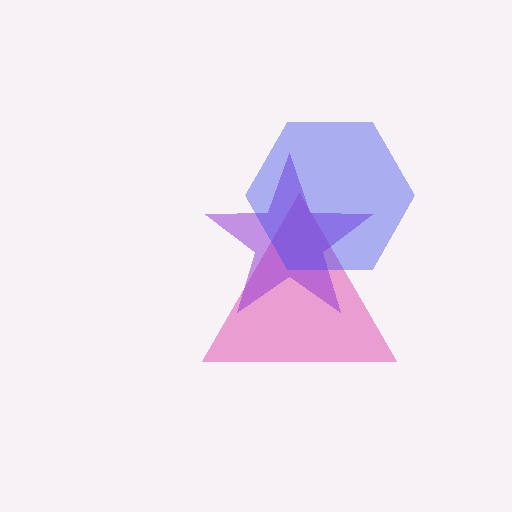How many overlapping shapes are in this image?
There are 3 overlapping shapes in the image.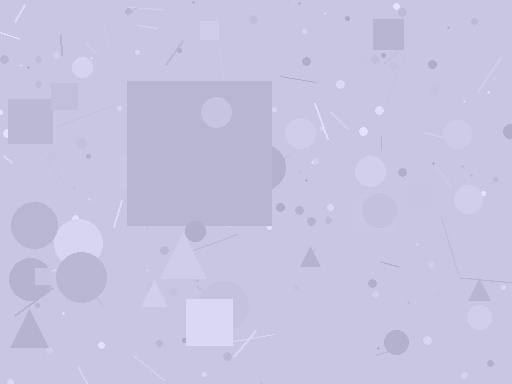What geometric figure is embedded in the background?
A square is embedded in the background.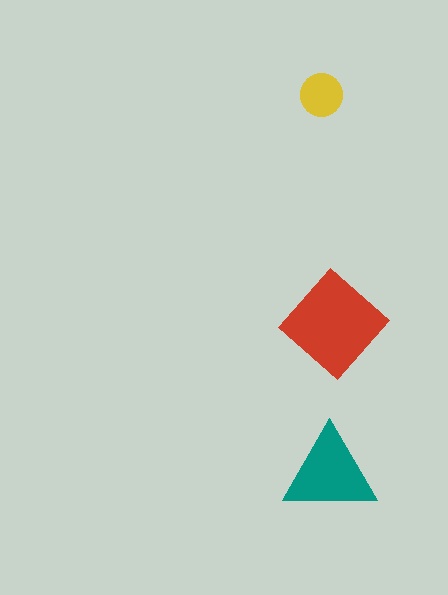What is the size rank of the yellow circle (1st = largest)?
3rd.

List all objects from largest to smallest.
The red diamond, the teal triangle, the yellow circle.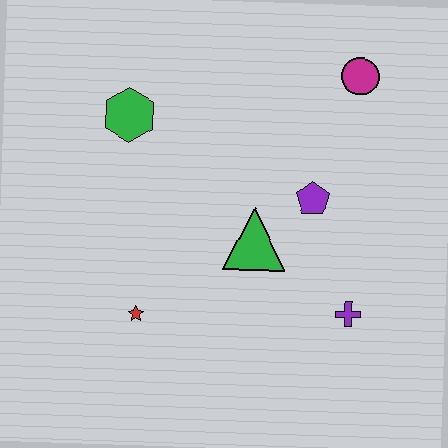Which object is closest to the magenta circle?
The purple pentagon is closest to the magenta circle.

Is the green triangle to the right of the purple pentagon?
No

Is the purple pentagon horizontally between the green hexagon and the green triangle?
No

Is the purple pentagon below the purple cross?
No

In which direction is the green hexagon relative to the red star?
The green hexagon is above the red star.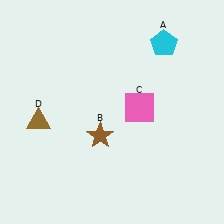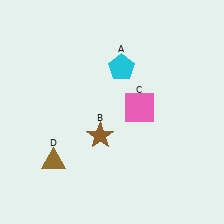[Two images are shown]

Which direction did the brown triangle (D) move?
The brown triangle (D) moved down.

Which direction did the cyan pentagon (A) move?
The cyan pentagon (A) moved left.